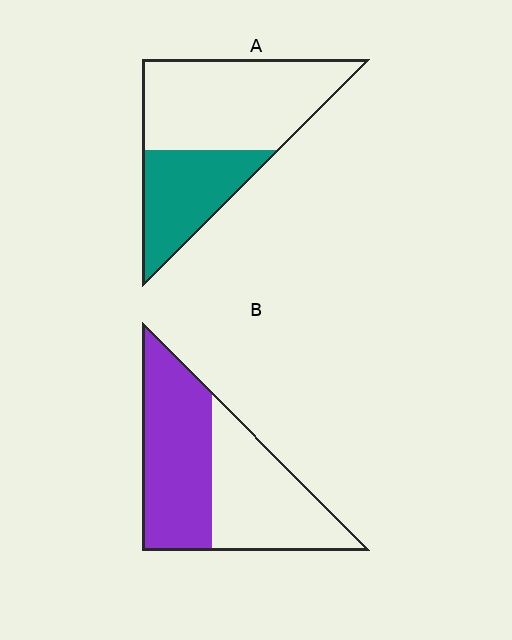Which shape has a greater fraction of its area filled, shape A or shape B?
Shape B.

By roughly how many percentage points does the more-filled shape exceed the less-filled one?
By roughly 15 percentage points (B over A).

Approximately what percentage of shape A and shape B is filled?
A is approximately 35% and B is approximately 50%.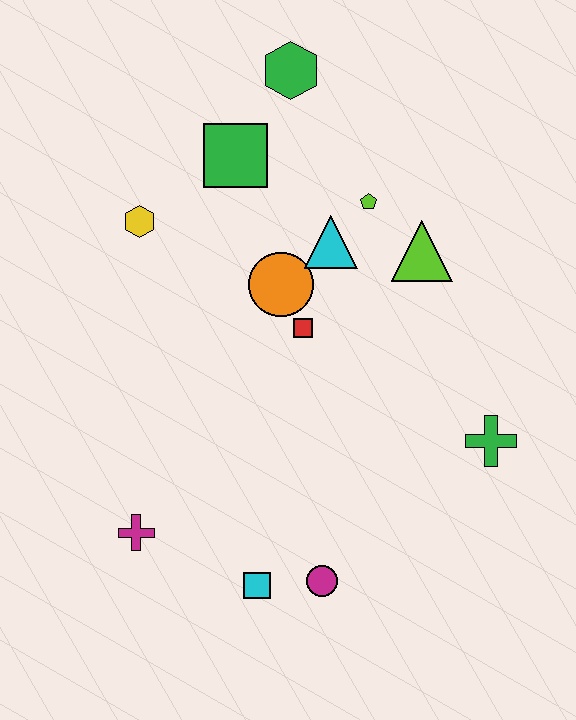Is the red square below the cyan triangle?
Yes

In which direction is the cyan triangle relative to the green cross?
The cyan triangle is above the green cross.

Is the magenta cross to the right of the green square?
No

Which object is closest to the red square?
The orange circle is closest to the red square.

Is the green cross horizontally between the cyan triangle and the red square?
No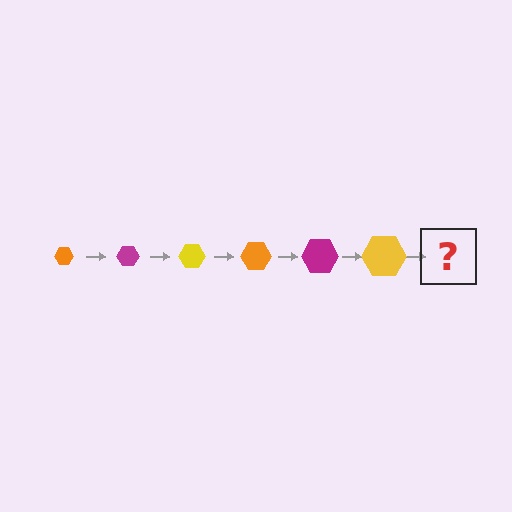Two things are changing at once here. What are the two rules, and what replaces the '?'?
The two rules are that the hexagon grows larger each step and the color cycles through orange, magenta, and yellow. The '?' should be an orange hexagon, larger than the previous one.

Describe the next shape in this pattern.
It should be an orange hexagon, larger than the previous one.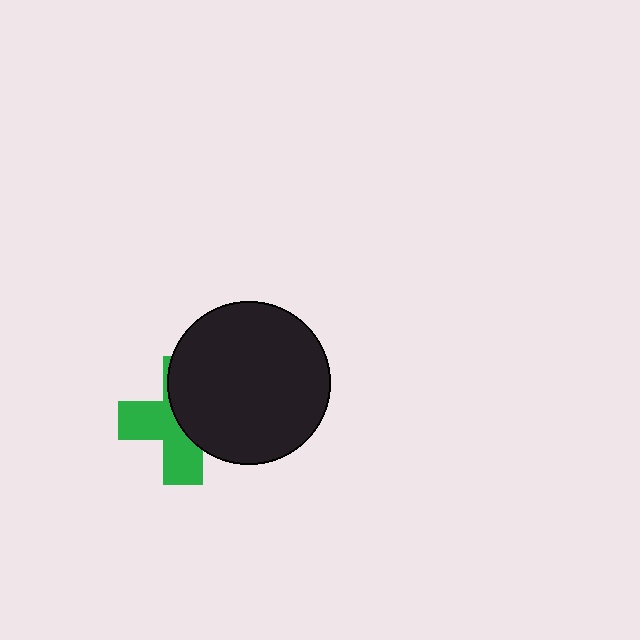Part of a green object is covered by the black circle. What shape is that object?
It is a cross.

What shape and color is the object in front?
The object in front is a black circle.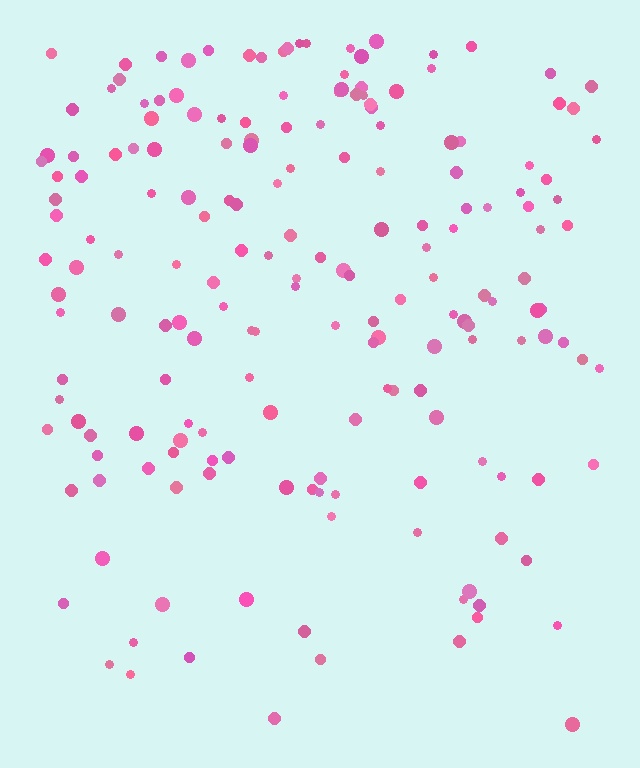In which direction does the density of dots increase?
From bottom to top, with the top side densest.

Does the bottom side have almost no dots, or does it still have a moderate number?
Still a moderate number, just noticeably fewer than the top.